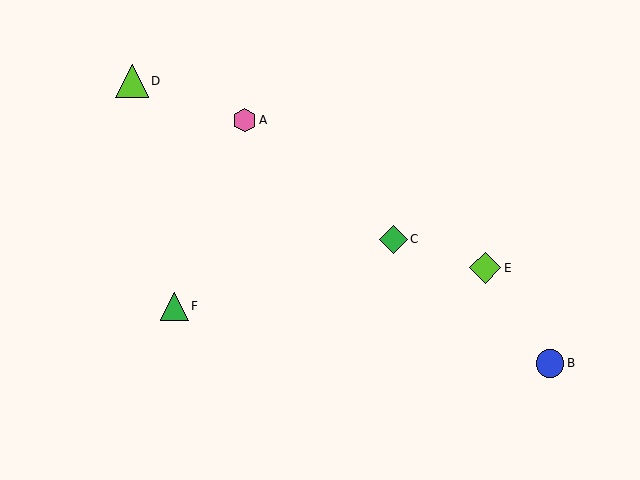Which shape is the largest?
The lime triangle (labeled D) is the largest.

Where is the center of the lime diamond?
The center of the lime diamond is at (485, 268).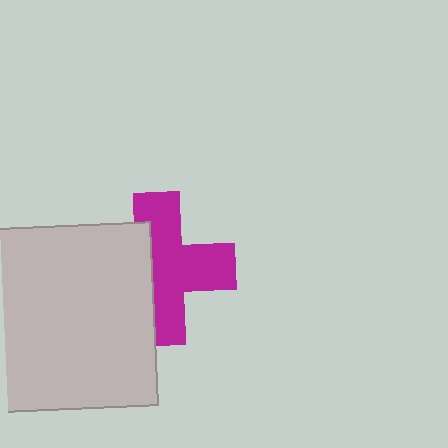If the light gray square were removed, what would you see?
You would see the complete magenta cross.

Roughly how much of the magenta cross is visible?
About half of it is visible (roughly 61%).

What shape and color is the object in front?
The object in front is a light gray square.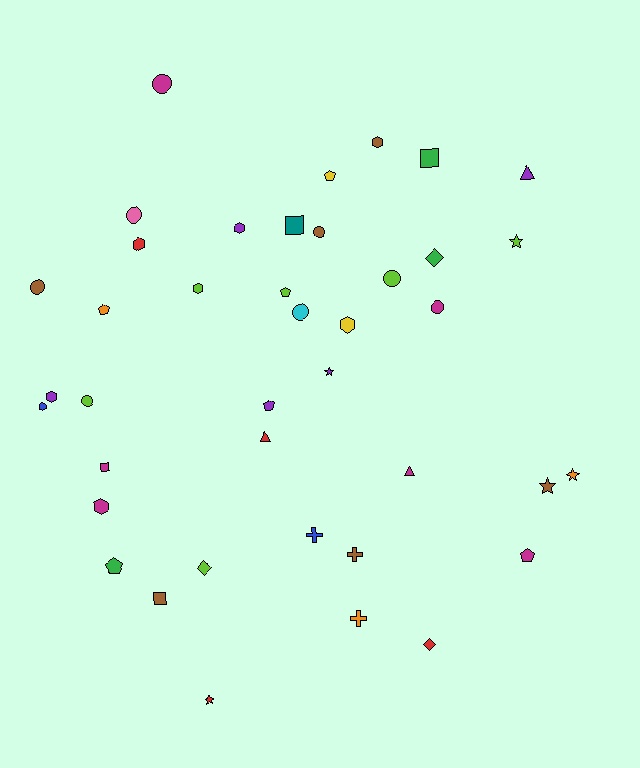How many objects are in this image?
There are 40 objects.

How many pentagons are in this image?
There are 6 pentagons.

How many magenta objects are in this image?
There are 6 magenta objects.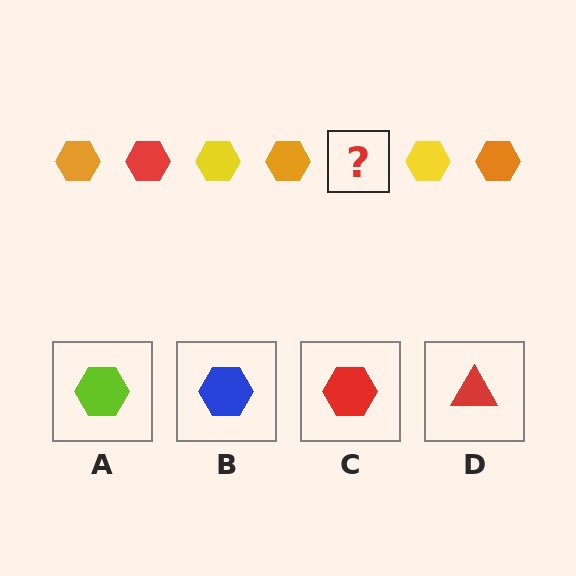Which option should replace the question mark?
Option C.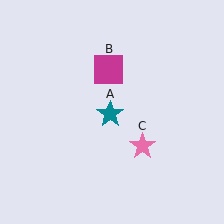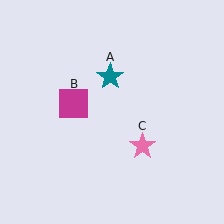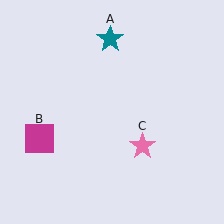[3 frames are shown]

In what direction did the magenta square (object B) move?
The magenta square (object B) moved down and to the left.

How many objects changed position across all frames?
2 objects changed position: teal star (object A), magenta square (object B).